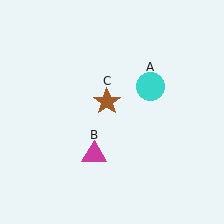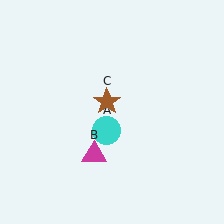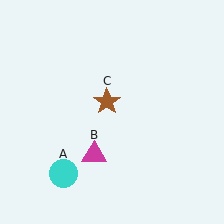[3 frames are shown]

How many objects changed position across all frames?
1 object changed position: cyan circle (object A).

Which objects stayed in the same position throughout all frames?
Magenta triangle (object B) and brown star (object C) remained stationary.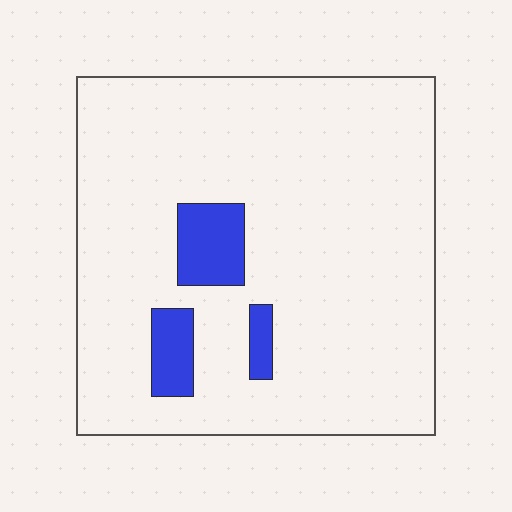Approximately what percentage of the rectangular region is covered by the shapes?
Approximately 10%.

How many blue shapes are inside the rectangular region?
3.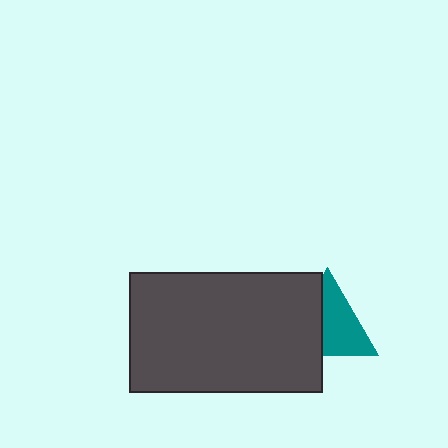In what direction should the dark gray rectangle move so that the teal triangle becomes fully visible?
The dark gray rectangle should move left. That is the shortest direction to clear the overlap and leave the teal triangle fully visible.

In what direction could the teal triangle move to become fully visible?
The teal triangle could move right. That would shift it out from behind the dark gray rectangle entirely.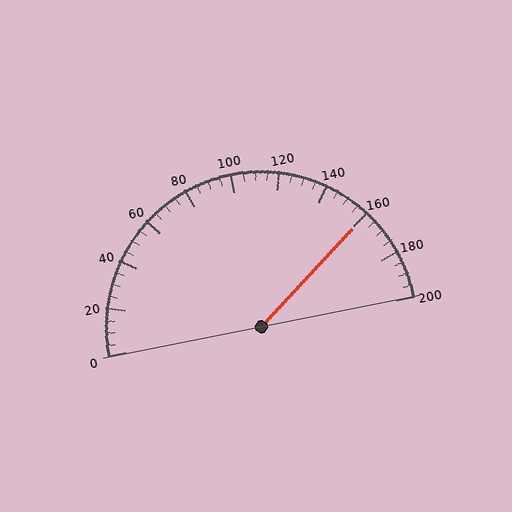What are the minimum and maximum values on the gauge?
The gauge ranges from 0 to 200.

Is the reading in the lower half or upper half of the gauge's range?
The reading is in the upper half of the range (0 to 200).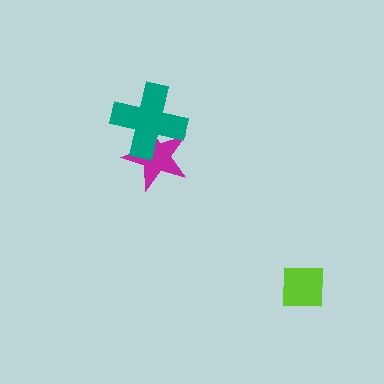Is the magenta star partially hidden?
Yes, it is partially covered by another shape.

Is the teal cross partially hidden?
No, no other shape covers it.